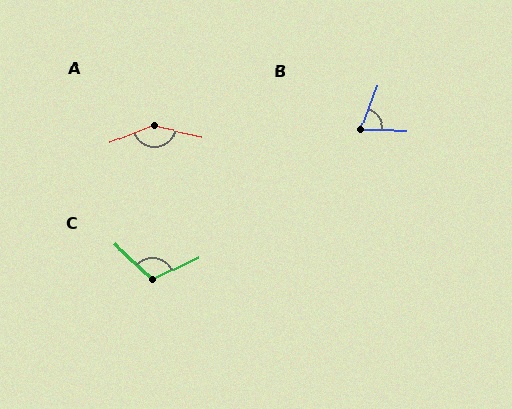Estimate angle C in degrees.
Approximately 111 degrees.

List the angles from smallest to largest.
B (69°), C (111°), A (145°).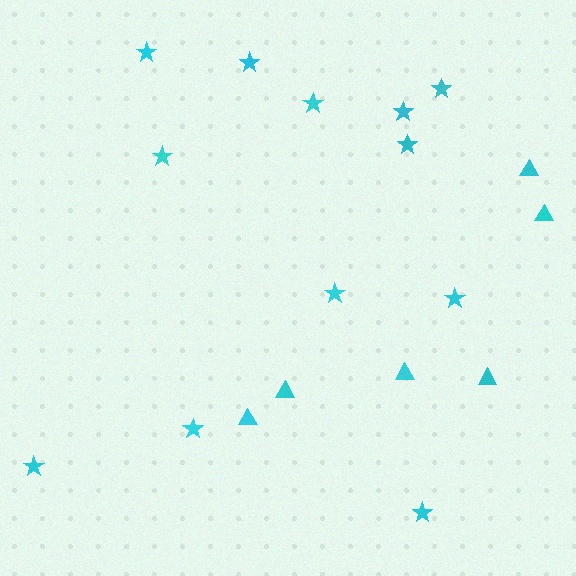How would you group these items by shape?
There are 2 groups: one group of triangles (6) and one group of stars (12).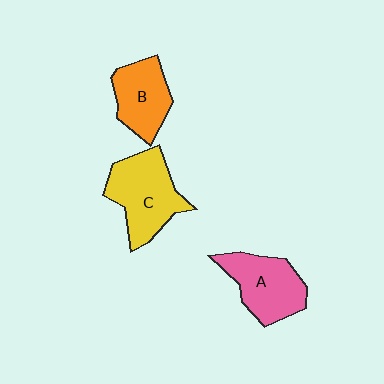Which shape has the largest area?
Shape C (yellow).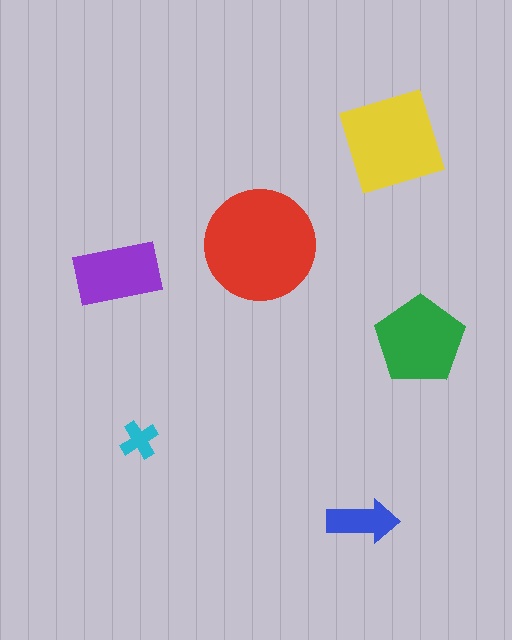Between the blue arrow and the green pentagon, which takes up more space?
The green pentagon.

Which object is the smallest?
The cyan cross.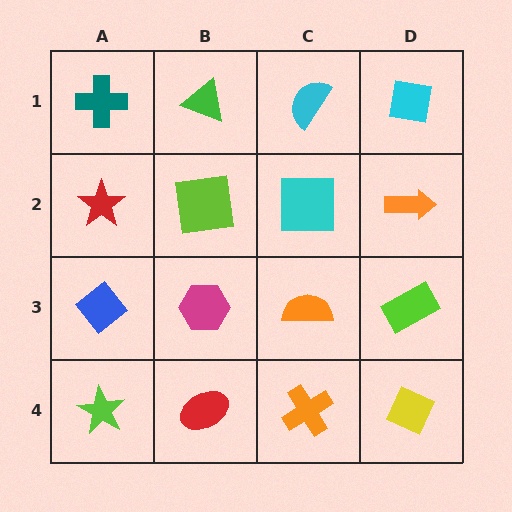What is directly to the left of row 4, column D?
An orange cross.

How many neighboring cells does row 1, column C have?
3.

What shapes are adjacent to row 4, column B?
A magenta hexagon (row 3, column B), a lime star (row 4, column A), an orange cross (row 4, column C).